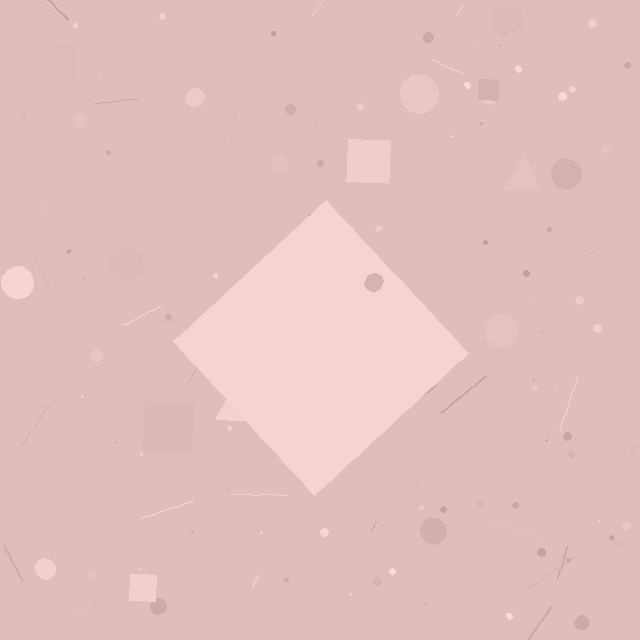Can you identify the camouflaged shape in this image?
The camouflaged shape is a diamond.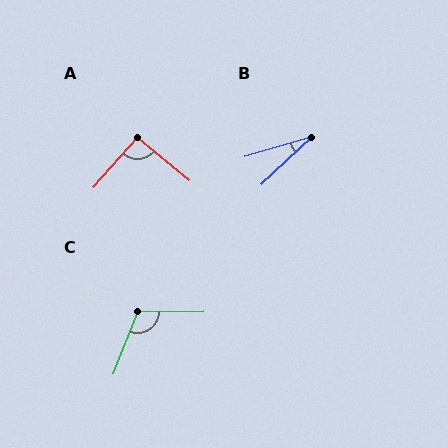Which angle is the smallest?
B, at approximately 27 degrees.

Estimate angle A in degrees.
Approximately 92 degrees.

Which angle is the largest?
C, at approximately 112 degrees.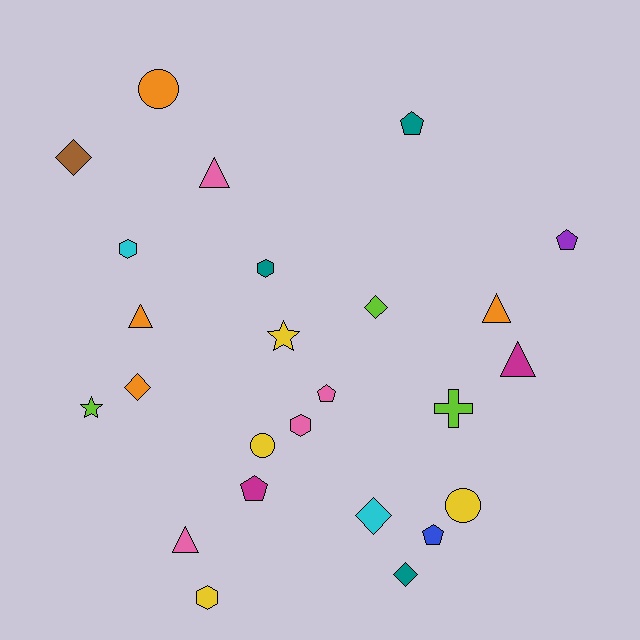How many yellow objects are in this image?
There are 4 yellow objects.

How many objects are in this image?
There are 25 objects.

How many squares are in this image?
There are no squares.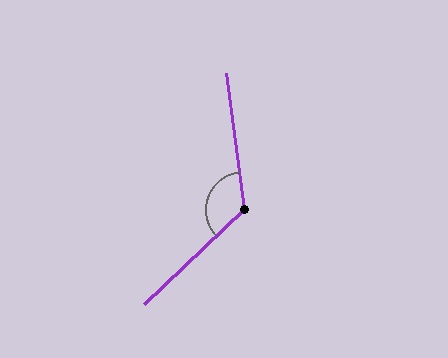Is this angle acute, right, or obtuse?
It is obtuse.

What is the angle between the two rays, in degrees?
Approximately 126 degrees.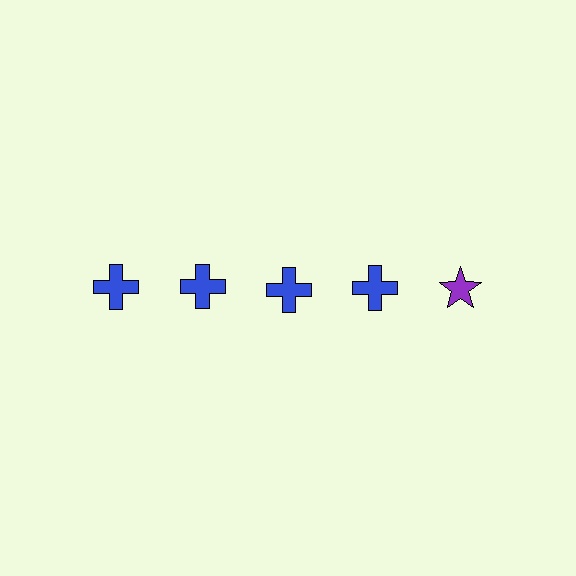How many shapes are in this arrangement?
There are 5 shapes arranged in a grid pattern.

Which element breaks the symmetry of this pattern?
The purple star in the top row, rightmost column breaks the symmetry. All other shapes are blue crosses.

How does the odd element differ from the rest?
It differs in both color (purple instead of blue) and shape (star instead of cross).